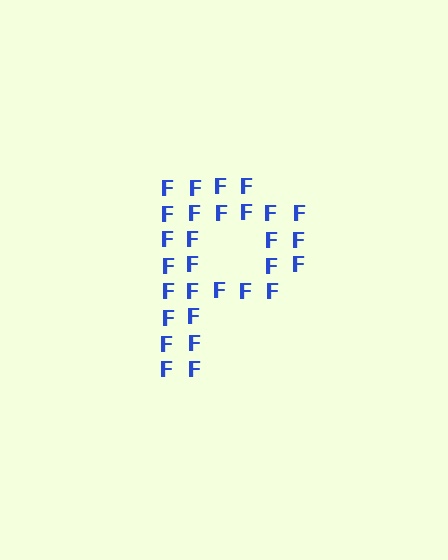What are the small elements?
The small elements are letter F's.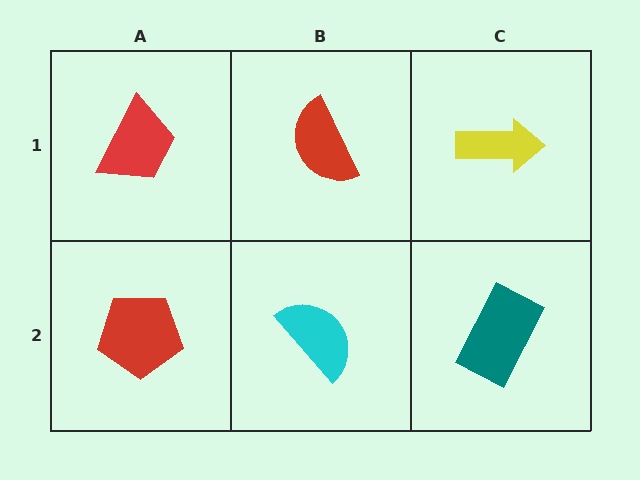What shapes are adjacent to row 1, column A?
A red pentagon (row 2, column A), a red semicircle (row 1, column B).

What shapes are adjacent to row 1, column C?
A teal rectangle (row 2, column C), a red semicircle (row 1, column B).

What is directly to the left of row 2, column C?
A cyan semicircle.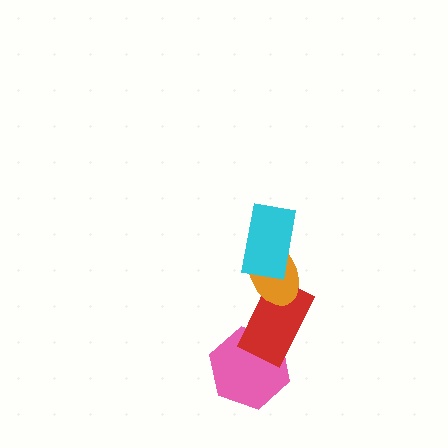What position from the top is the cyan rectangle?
The cyan rectangle is 1st from the top.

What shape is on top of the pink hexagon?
The red rectangle is on top of the pink hexagon.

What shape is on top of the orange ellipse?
The cyan rectangle is on top of the orange ellipse.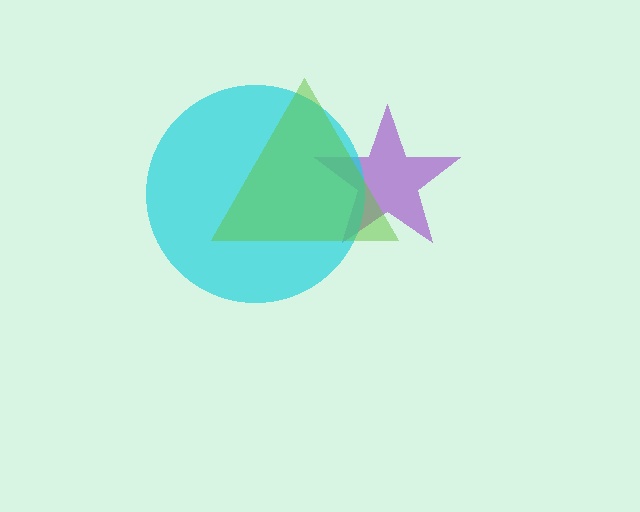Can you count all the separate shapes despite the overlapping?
Yes, there are 3 separate shapes.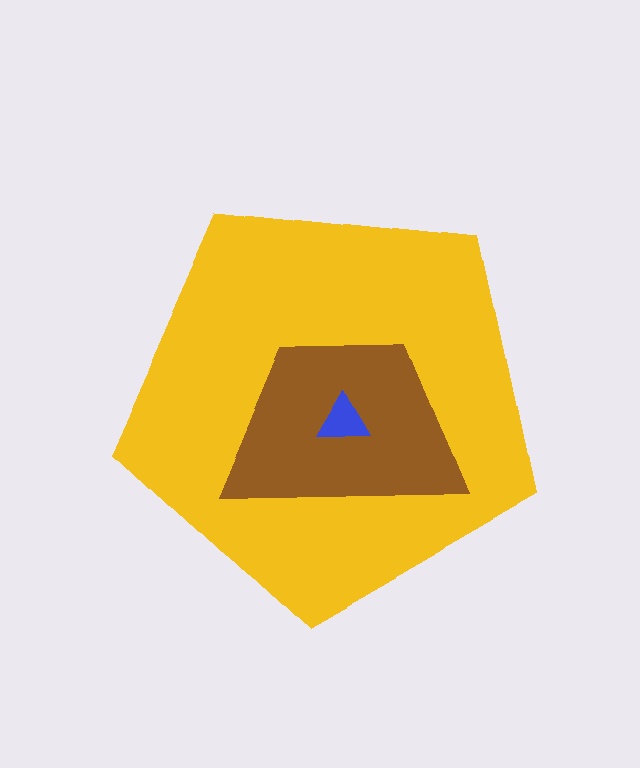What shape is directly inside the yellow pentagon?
The brown trapezoid.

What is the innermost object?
The blue triangle.